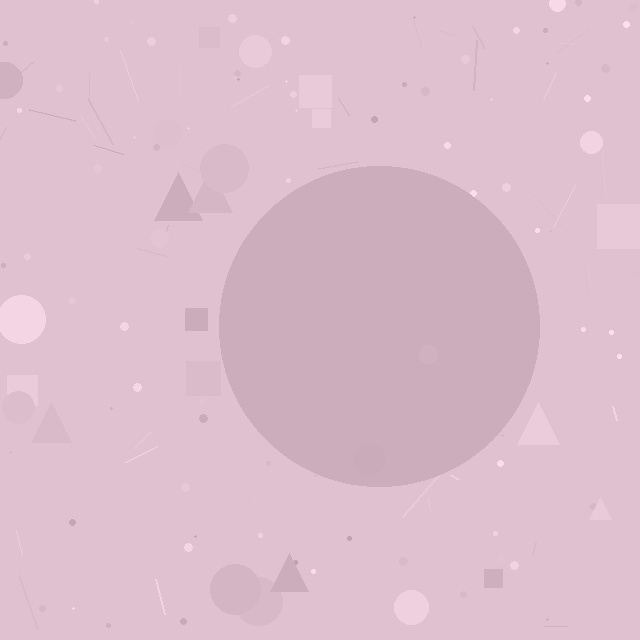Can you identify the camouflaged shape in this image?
The camouflaged shape is a circle.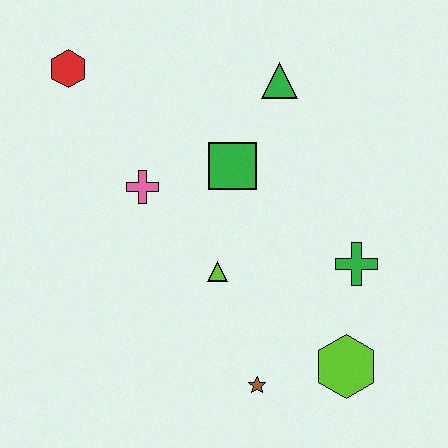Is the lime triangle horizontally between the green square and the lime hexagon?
No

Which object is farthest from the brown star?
The red hexagon is farthest from the brown star.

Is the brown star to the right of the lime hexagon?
No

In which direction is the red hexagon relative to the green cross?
The red hexagon is to the left of the green cross.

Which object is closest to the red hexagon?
The pink cross is closest to the red hexagon.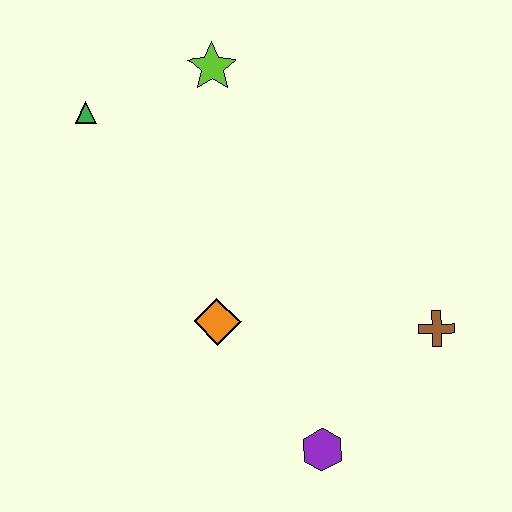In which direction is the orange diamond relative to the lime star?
The orange diamond is below the lime star.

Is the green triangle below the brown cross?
No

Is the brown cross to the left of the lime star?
No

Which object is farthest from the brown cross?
The green triangle is farthest from the brown cross.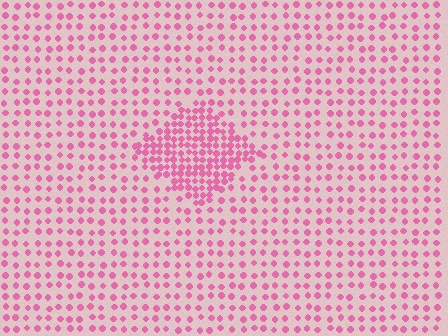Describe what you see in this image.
The image contains small pink elements arranged at two different densities. A diamond-shaped region is visible where the elements are more densely packed than the surrounding area.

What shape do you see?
I see a diamond.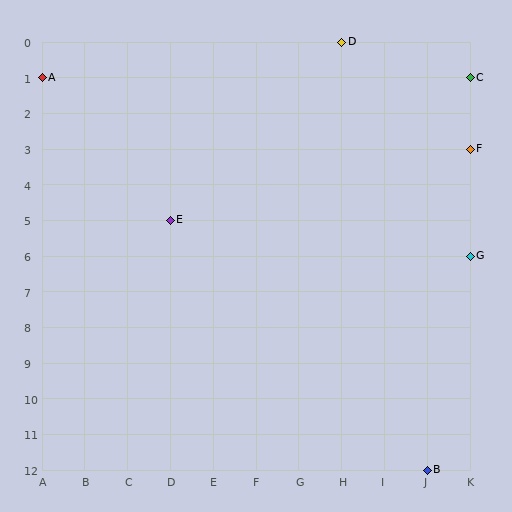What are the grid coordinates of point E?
Point E is at grid coordinates (D, 5).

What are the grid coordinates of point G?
Point G is at grid coordinates (K, 6).